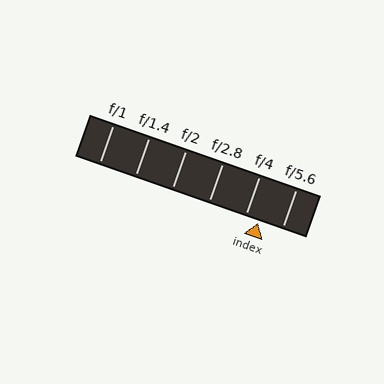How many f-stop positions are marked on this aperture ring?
There are 6 f-stop positions marked.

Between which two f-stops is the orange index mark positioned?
The index mark is between f/4 and f/5.6.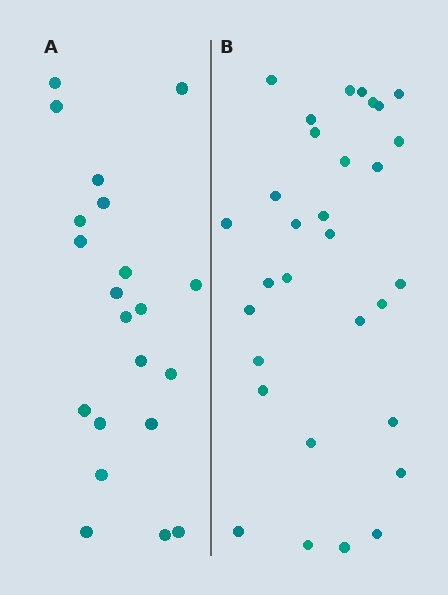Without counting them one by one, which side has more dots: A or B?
Region B (the right region) has more dots.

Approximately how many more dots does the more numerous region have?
Region B has roughly 10 or so more dots than region A.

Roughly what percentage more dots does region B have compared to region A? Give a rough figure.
About 50% more.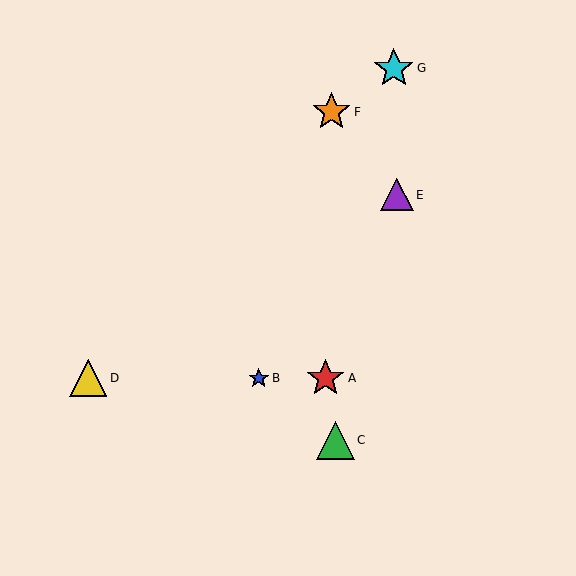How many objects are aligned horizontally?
3 objects (A, B, D) are aligned horizontally.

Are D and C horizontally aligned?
No, D is at y≈378 and C is at y≈440.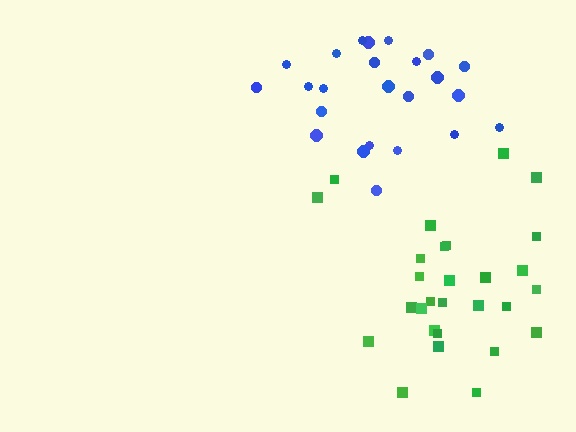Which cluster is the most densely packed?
Blue.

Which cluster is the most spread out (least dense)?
Green.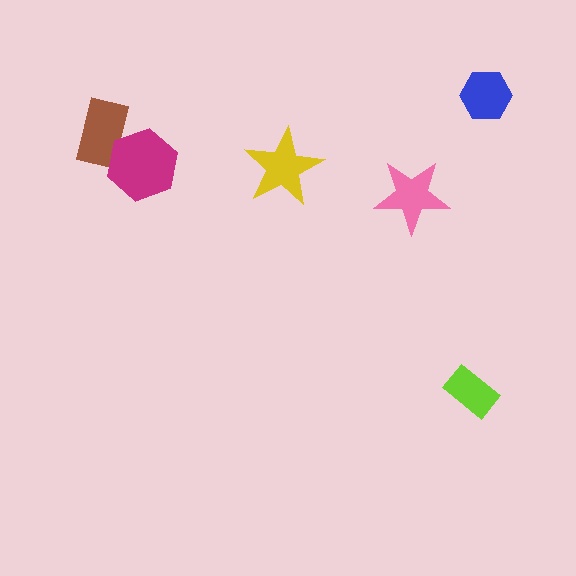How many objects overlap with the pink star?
0 objects overlap with the pink star.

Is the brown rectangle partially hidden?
Yes, it is partially covered by another shape.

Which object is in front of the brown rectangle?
The magenta hexagon is in front of the brown rectangle.